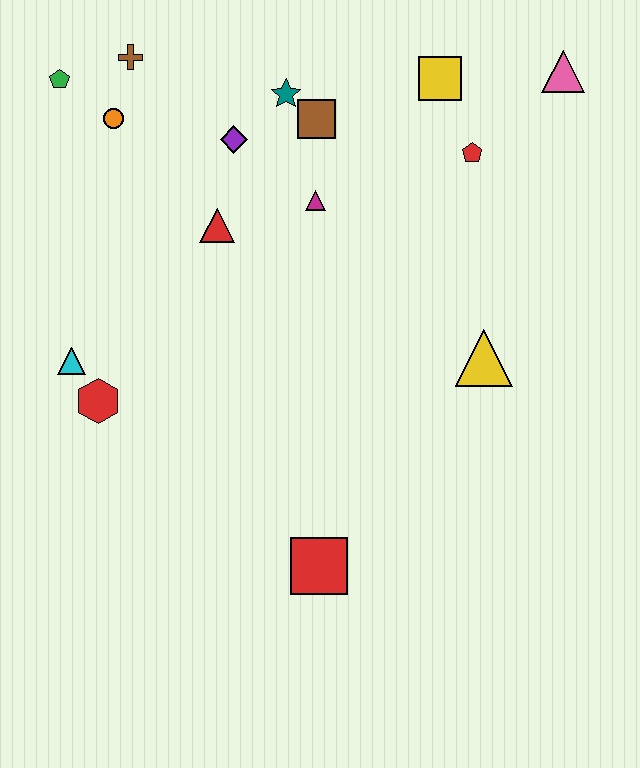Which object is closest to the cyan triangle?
The red hexagon is closest to the cyan triangle.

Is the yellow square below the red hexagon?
No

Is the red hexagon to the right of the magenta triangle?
No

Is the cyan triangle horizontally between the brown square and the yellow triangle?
No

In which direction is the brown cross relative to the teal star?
The brown cross is to the left of the teal star.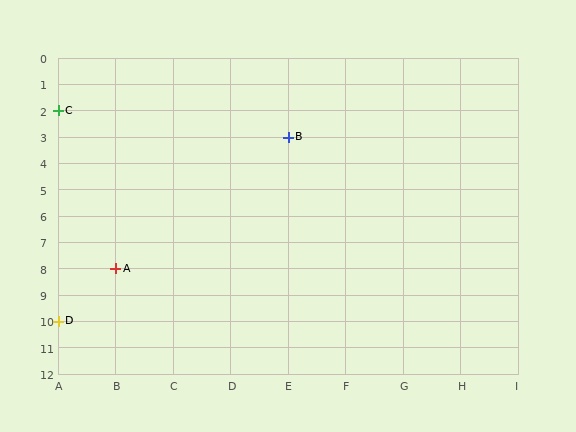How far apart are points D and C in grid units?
Points D and C are 8 rows apart.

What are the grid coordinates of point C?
Point C is at grid coordinates (A, 2).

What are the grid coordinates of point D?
Point D is at grid coordinates (A, 10).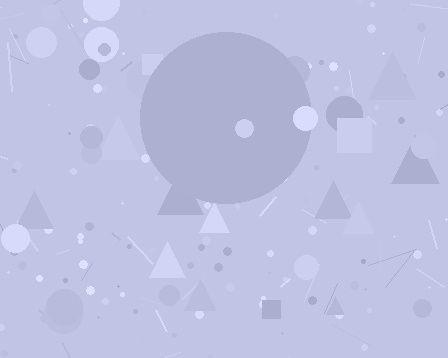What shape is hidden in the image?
A circle is hidden in the image.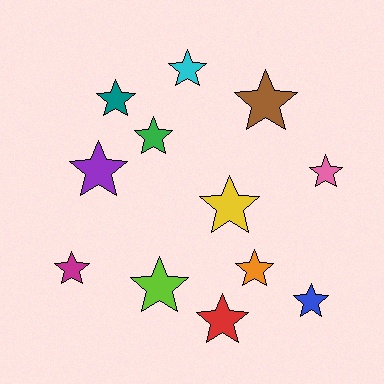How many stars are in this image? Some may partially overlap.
There are 12 stars.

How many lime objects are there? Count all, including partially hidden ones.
There is 1 lime object.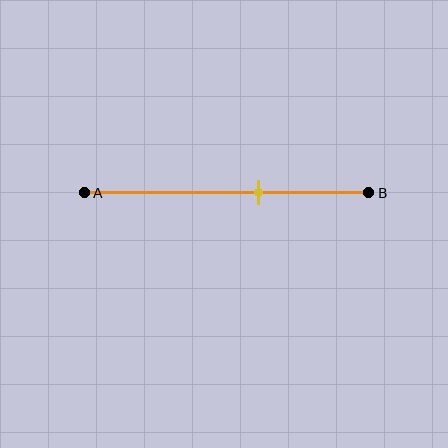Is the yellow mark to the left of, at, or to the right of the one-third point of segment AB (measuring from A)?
The yellow mark is to the right of the one-third point of segment AB.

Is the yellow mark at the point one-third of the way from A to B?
No, the mark is at about 60% from A, not at the 33% one-third point.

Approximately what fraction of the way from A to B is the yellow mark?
The yellow mark is approximately 60% of the way from A to B.